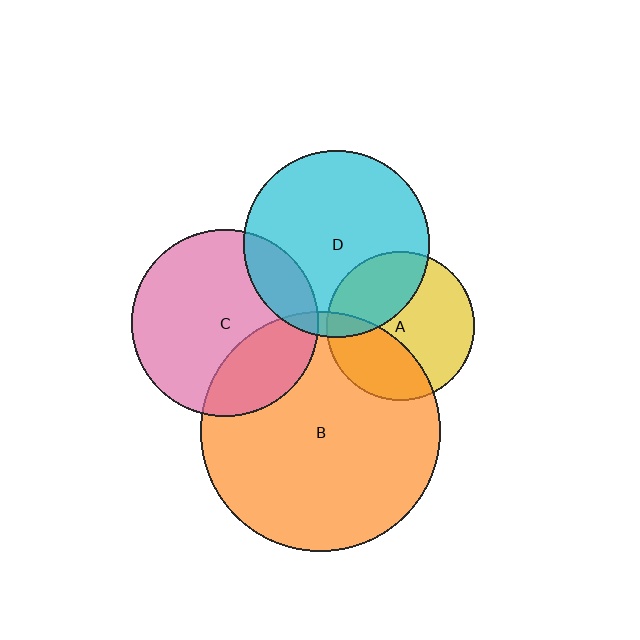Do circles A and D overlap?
Yes.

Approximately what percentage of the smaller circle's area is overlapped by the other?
Approximately 35%.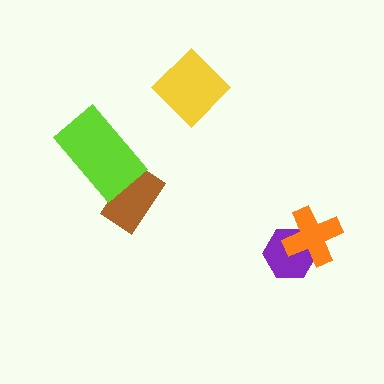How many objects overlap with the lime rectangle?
1 object overlaps with the lime rectangle.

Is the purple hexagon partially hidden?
Yes, it is partially covered by another shape.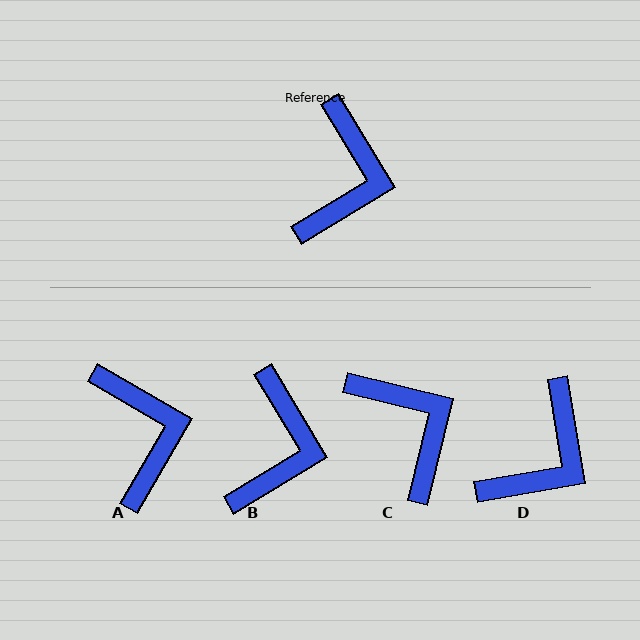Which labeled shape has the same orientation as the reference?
B.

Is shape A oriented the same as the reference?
No, it is off by about 29 degrees.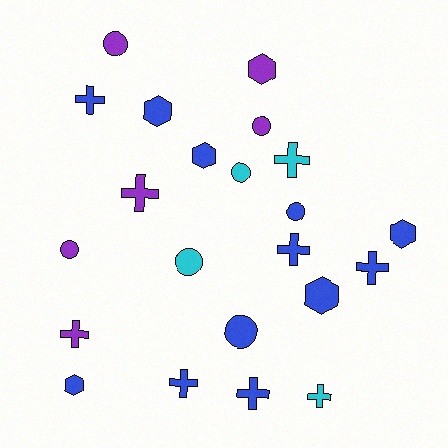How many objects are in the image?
There are 22 objects.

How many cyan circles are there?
There are 2 cyan circles.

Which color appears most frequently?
Blue, with 12 objects.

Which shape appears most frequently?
Cross, with 9 objects.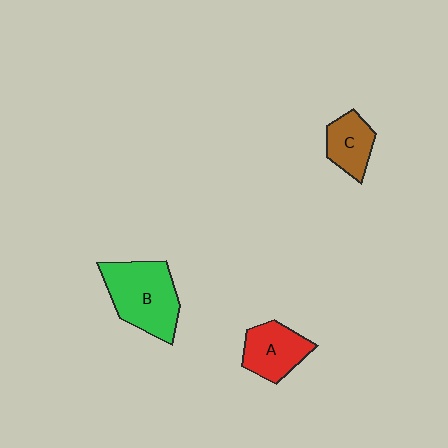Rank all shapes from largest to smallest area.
From largest to smallest: B (green), A (red), C (brown).